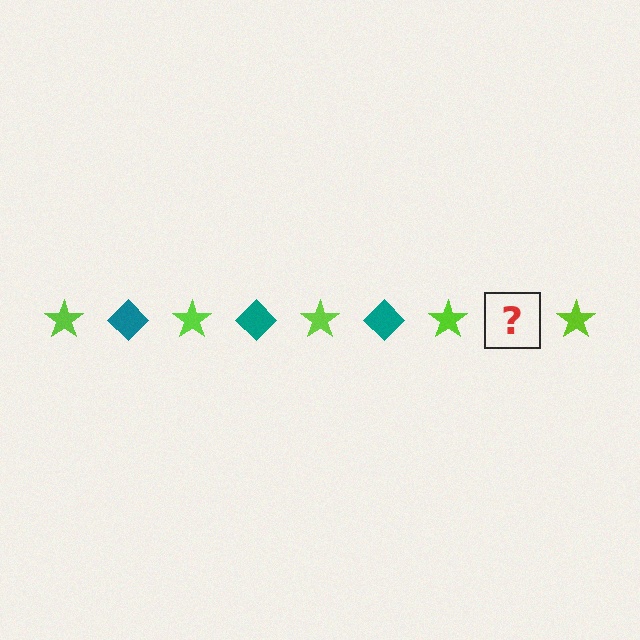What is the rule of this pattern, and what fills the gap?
The rule is that the pattern alternates between lime star and teal diamond. The gap should be filled with a teal diamond.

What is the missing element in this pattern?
The missing element is a teal diamond.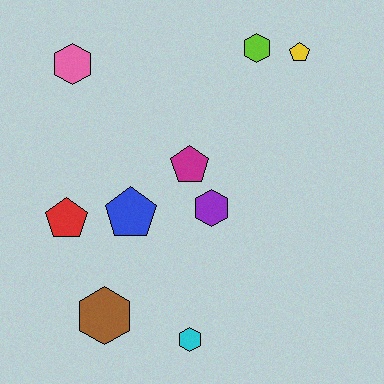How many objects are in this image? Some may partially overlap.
There are 9 objects.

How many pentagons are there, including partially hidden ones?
There are 4 pentagons.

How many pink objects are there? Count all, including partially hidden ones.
There is 1 pink object.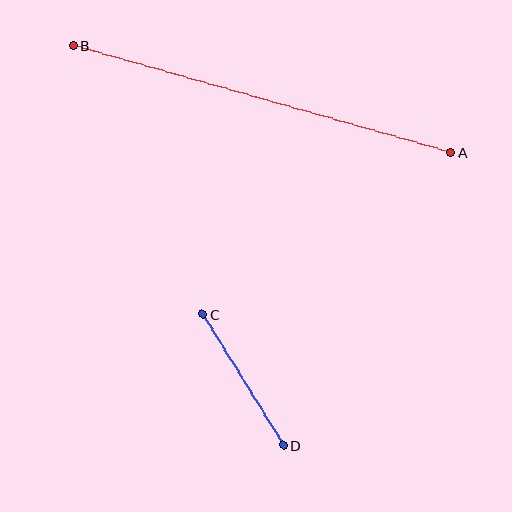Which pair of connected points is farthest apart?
Points A and B are farthest apart.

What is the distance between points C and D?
The distance is approximately 153 pixels.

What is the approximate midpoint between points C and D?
The midpoint is at approximately (243, 380) pixels.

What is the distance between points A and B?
The distance is approximately 393 pixels.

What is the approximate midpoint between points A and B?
The midpoint is at approximately (262, 99) pixels.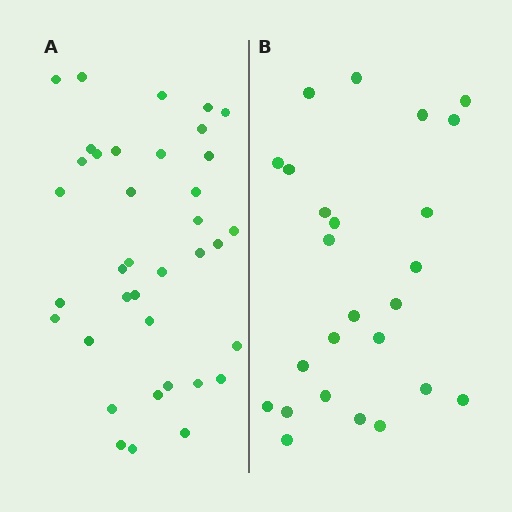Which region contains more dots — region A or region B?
Region A (the left region) has more dots.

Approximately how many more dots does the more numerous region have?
Region A has roughly 12 or so more dots than region B.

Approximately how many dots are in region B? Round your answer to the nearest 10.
About 20 dots. (The exact count is 25, which rounds to 20.)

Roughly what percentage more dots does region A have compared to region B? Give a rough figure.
About 50% more.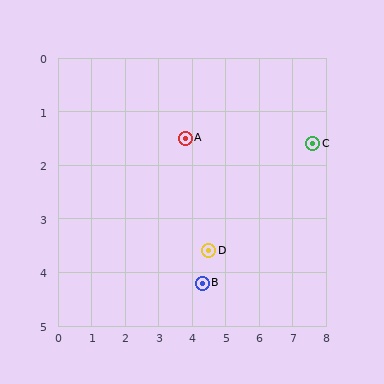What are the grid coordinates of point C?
Point C is at approximately (7.6, 1.6).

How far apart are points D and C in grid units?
Points D and C are about 3.7 grid units apart.